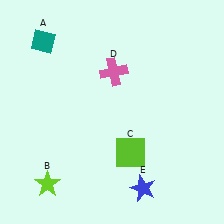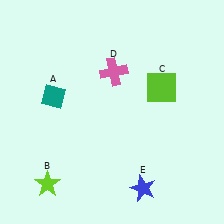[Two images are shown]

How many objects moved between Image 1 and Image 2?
2 objects moved between the two images.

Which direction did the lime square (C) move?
The lime square (C) moved up.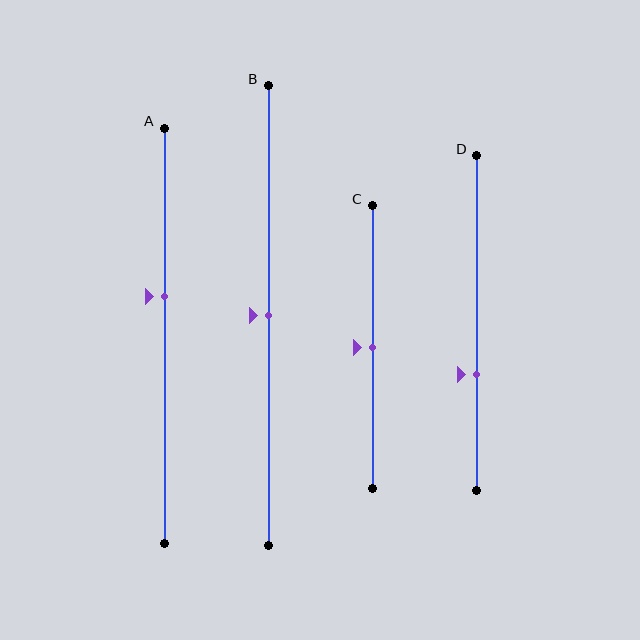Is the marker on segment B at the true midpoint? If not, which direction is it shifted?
Yes, the marker on segment B is at the true midpoint.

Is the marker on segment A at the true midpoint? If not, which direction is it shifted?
No, the marker on segment A is shifted upward by about 10% of the segment length.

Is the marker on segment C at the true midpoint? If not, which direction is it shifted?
Yes, the marker on segment C is at the true midpoint.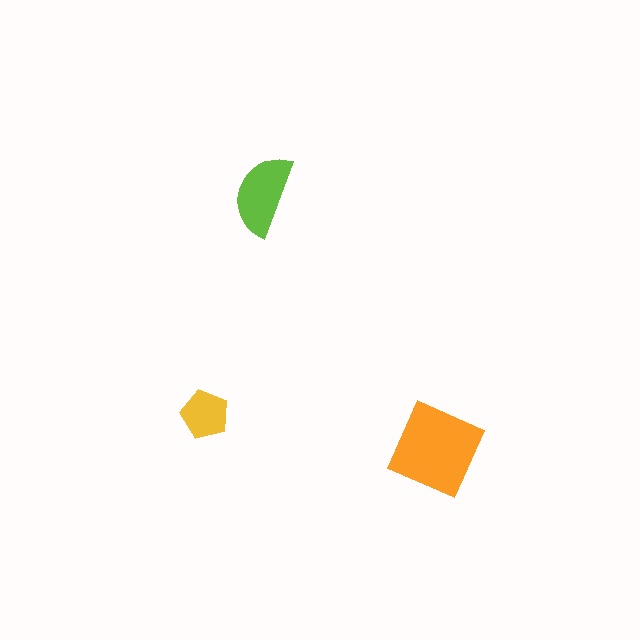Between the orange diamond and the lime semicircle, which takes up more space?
The orange diamond.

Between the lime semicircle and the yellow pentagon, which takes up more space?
The lime semicircle.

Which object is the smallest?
The yellow pentagon.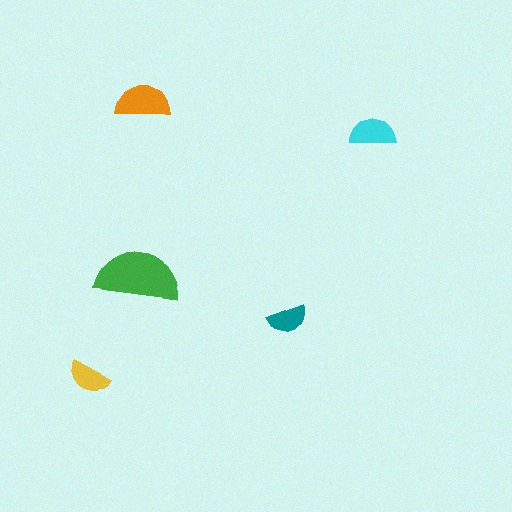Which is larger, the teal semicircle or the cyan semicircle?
The cyan one.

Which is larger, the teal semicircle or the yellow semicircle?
The yellow one.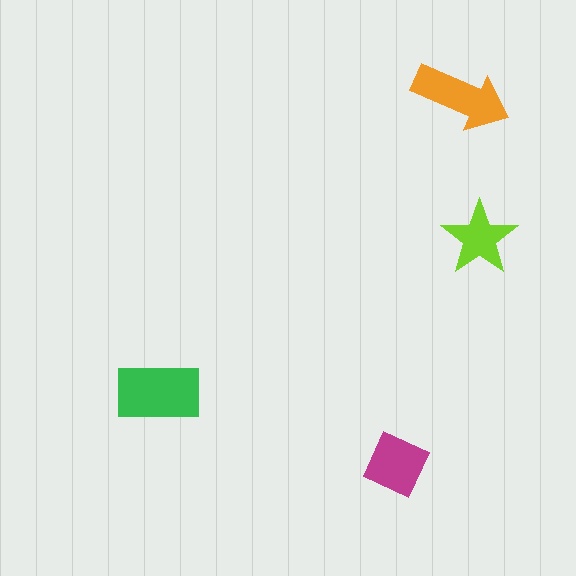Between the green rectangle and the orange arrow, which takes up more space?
The green rectangle.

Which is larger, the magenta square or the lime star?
The magenta square.